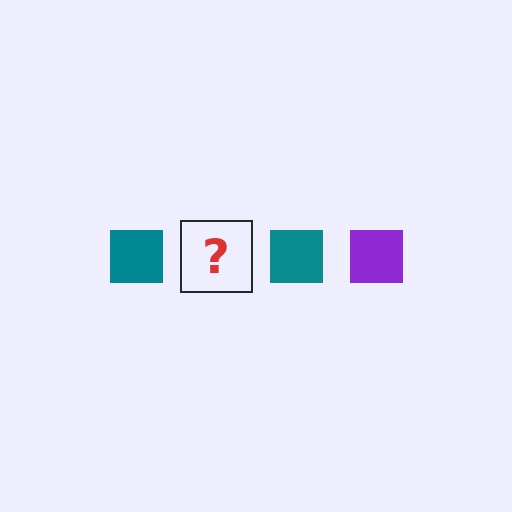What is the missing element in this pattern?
The missing element is a purple square.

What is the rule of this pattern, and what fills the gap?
The rule is that the pattern cycles through teal, purple squares. The gap should be filled with a purple square.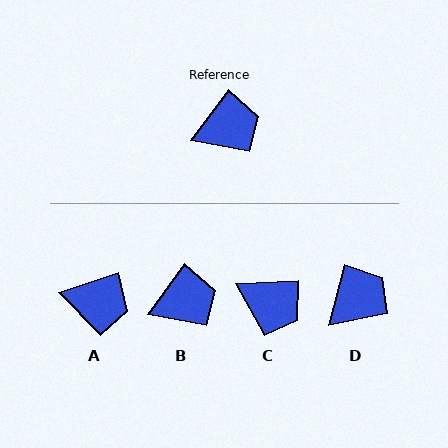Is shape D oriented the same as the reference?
No, it is off by about 23 degrees.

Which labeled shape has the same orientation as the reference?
B.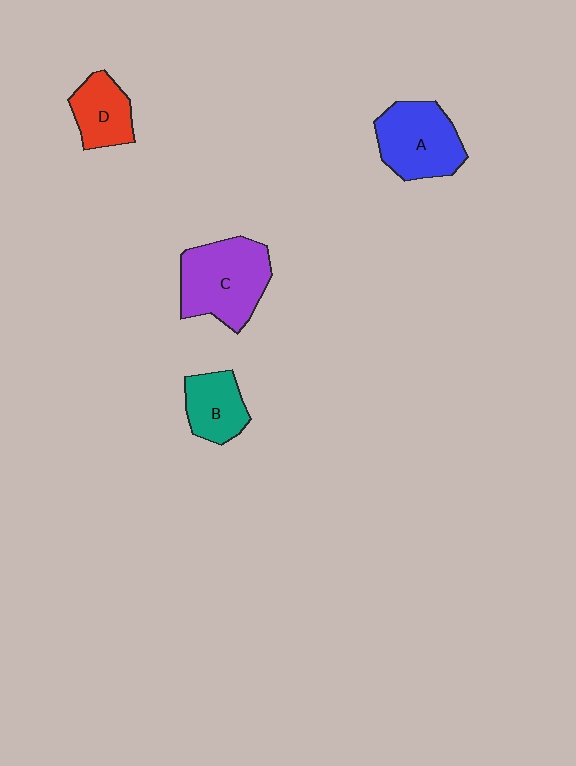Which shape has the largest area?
Shape C (purple).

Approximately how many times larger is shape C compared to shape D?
Approximately 1.8 times.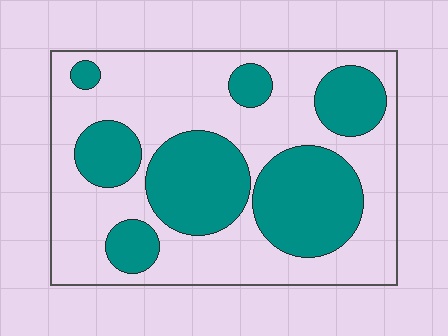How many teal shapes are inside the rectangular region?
7.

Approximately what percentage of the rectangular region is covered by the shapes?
Approximately 40%.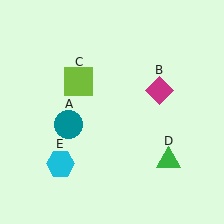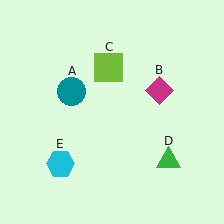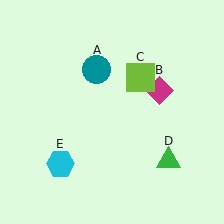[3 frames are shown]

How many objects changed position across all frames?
2 objects changed position: teal circle (object A), lime square (object C).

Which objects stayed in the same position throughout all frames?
Magenta diamond (object B) and green triangle (object D) and cyan hexagon (object E) remained stationary.